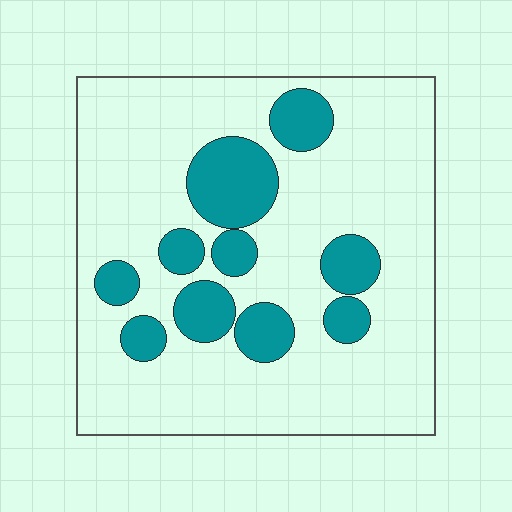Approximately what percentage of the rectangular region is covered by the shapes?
Approximately 20%.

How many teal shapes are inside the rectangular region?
10.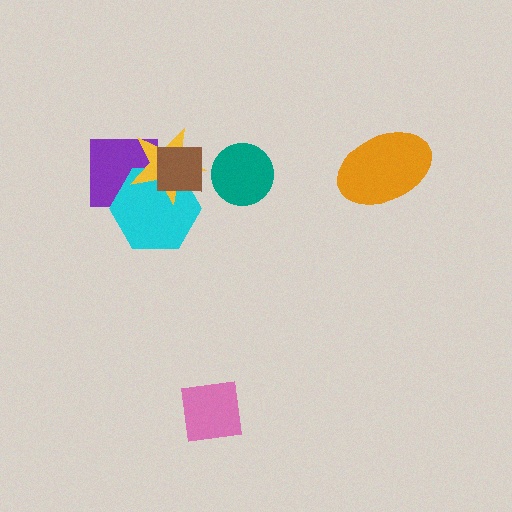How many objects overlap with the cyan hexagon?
3 objects overlap with the cyan hexagon.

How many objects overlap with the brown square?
3 objects overlap with the brown square.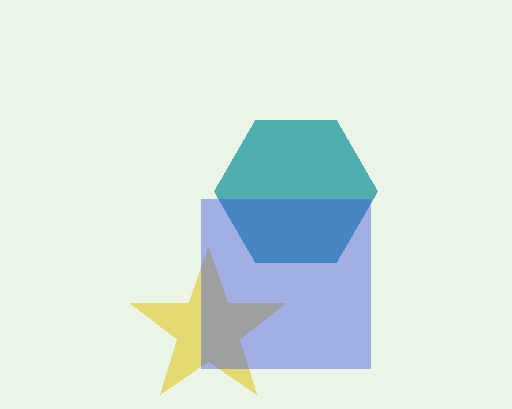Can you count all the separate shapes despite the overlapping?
Yes, there are 3 separate shapes.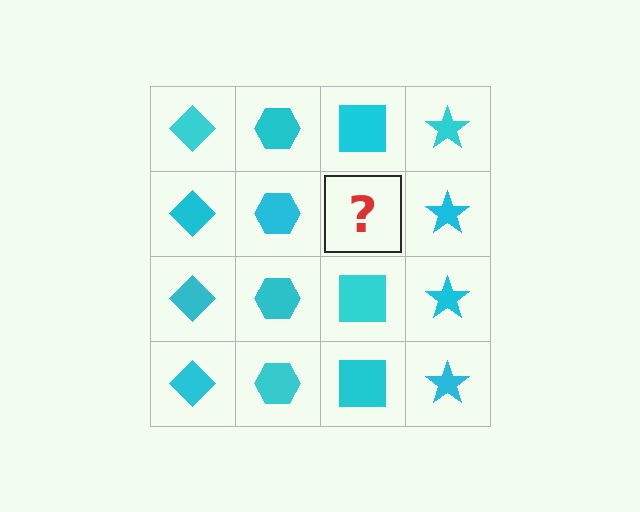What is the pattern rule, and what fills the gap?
The rule is that each column has a consistent shape. The gap should be filled with a cyan square.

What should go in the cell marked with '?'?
The missing cell should contain a cyan square.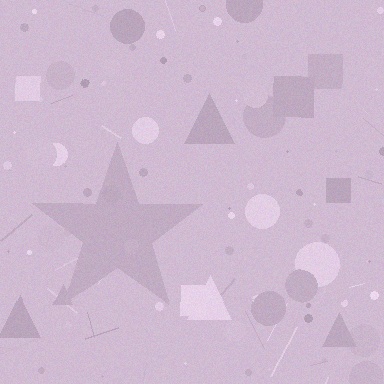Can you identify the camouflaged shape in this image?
The camouflaged shape is a star.